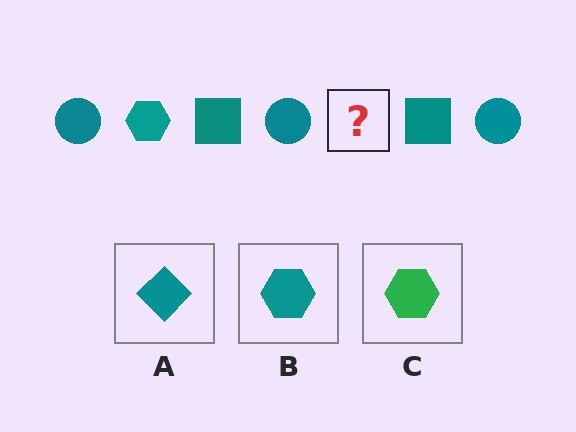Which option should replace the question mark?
Option B.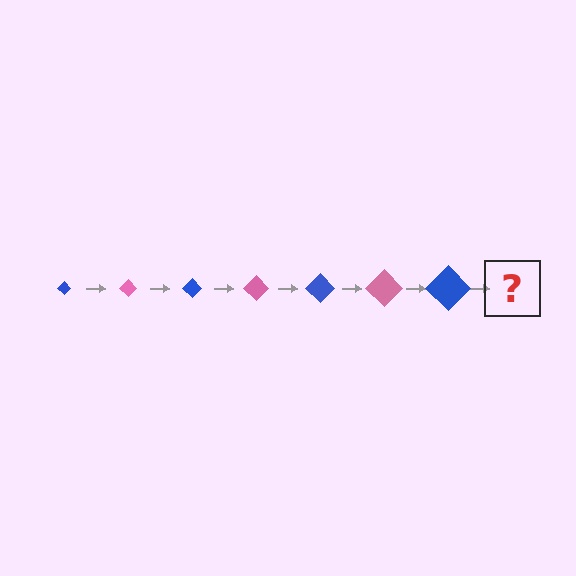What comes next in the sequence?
The next element should be a pink diamond, larger than the previous one.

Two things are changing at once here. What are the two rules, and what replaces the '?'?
The two rules are that the diamond grows larger each step and the color cycles through blue and pink. The '?' should be a pink diamond, larger than the previous one.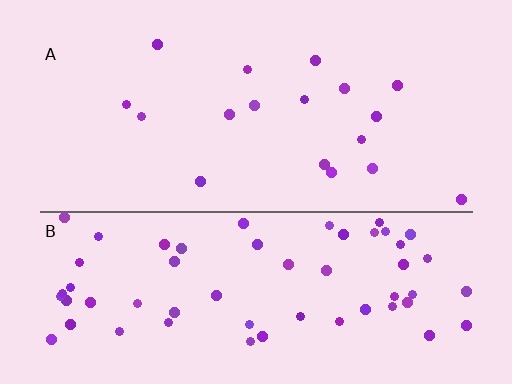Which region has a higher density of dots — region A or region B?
B (the bottom).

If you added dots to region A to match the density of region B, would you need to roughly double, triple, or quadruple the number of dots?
Approximately triple.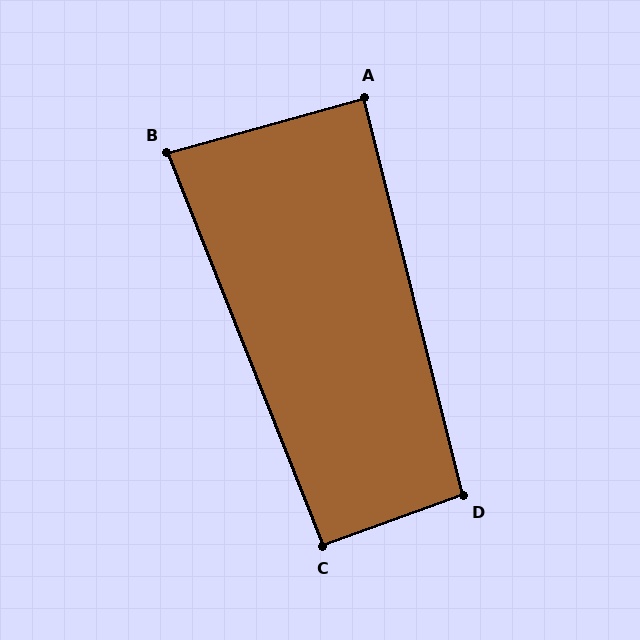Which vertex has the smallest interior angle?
B, at approximately 84 degrees.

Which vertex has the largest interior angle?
D, at approximately 96 degrees.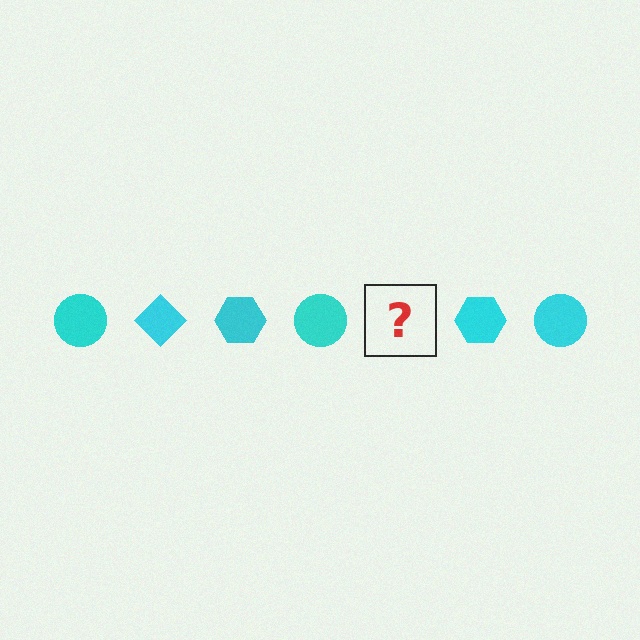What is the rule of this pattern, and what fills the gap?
The rule is that the pattern cycles through circle, diamond, hexagon shapes in cyan. The gap should be filled with a cyan diamond.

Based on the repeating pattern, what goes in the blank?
The blank should be a cyan diamond.